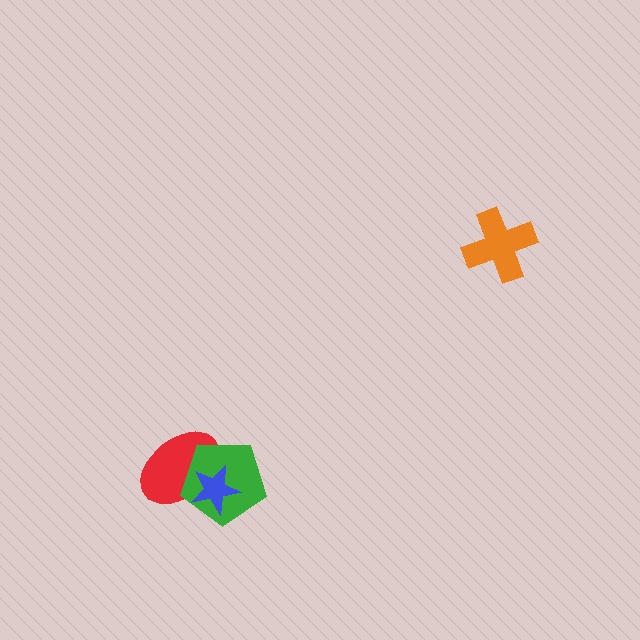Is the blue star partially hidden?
No, no other shape covers it.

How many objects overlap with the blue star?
2 objects overlap with the blue star.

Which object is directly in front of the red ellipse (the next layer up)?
The green pentagon is directly in front of the red ellipse.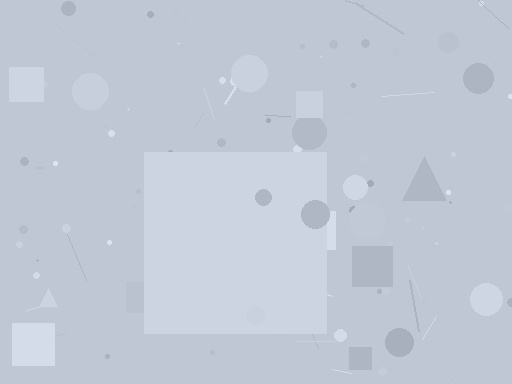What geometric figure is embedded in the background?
A square is embedded in the background.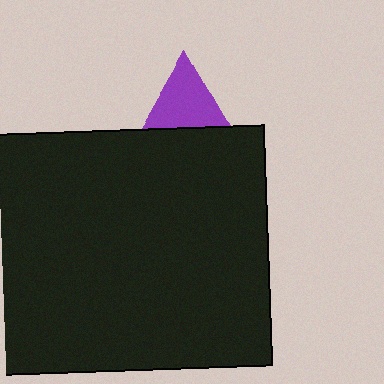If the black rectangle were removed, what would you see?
You would see the complete purple triangle.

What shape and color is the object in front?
The object in front is a black rectangle.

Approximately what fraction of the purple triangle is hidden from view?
Roughly 59% of the purple triangle is hidden behind the black rectangle.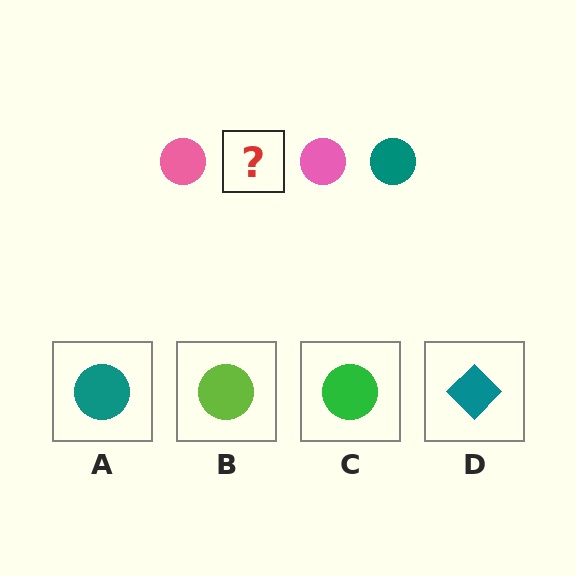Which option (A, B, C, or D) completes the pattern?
A.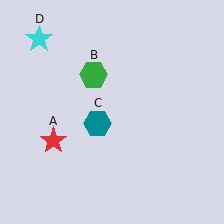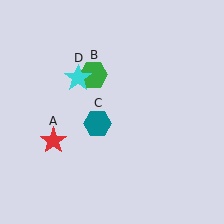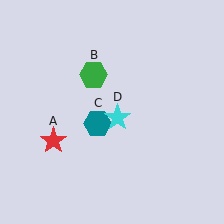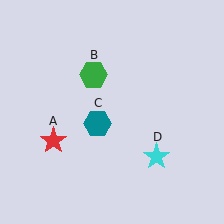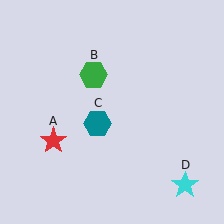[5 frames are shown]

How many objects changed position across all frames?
1 object changed position: cyan star (object D).